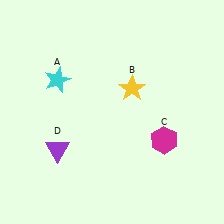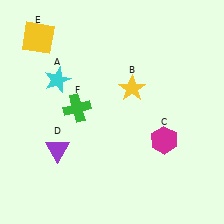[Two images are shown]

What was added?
A yellow square (E), a green cross (F) were added in Image 2.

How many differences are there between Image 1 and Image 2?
There are 2 differences between the two images.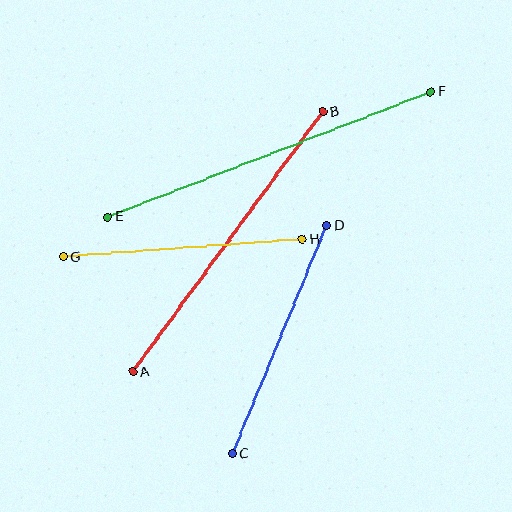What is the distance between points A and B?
The distance is approximately 322 pixels.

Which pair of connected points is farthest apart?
Points E and F are farthest apart.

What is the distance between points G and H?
The distance is approximately 240 pixels.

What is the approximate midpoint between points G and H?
The midpoint is at approximately (183, 248) pixels.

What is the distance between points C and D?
The distance is approximately 247 pixels.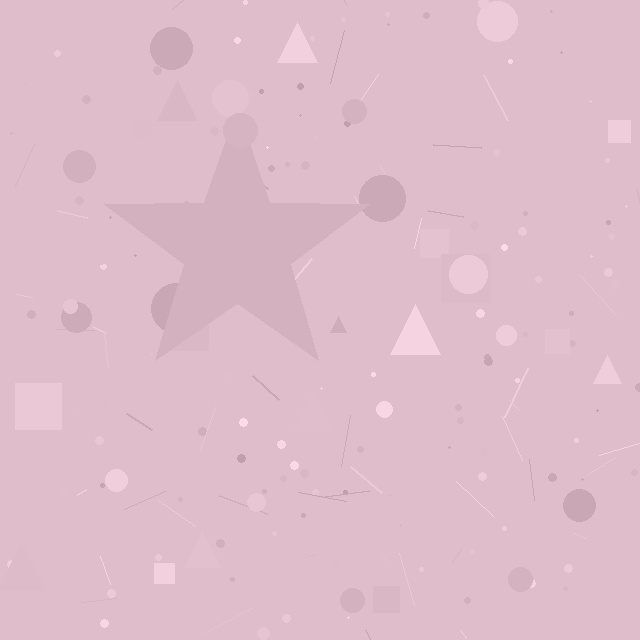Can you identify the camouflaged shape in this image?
The camouflaged shape is a star.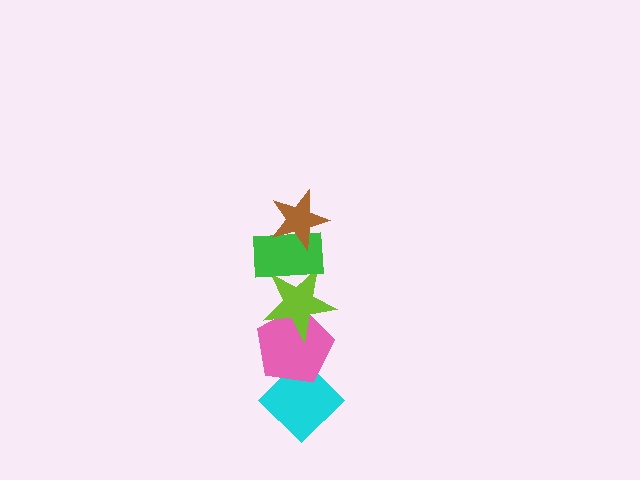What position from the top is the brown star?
The brown star is 1st from the top.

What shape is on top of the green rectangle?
The brown star is on top of the green rectangle.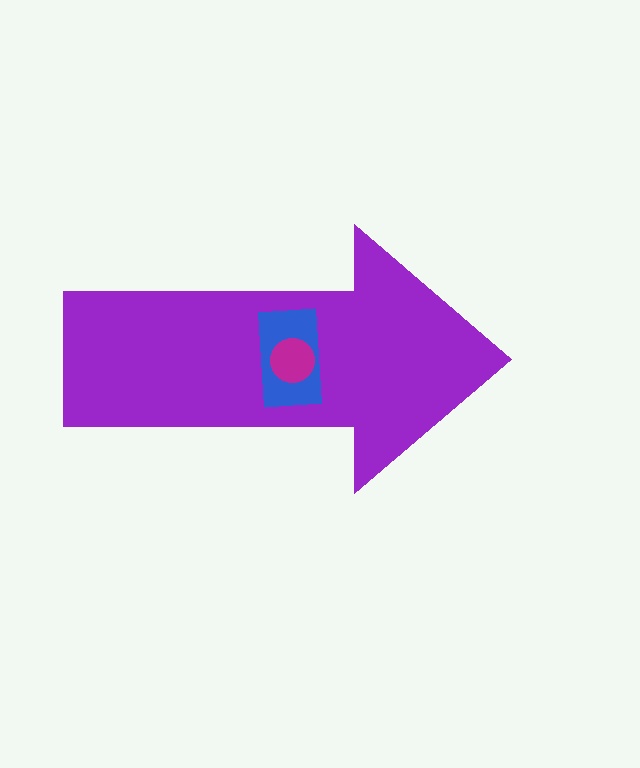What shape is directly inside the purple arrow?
The blue rectangle.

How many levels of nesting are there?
3.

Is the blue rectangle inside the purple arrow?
Yes.